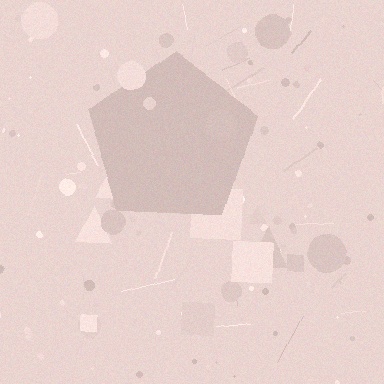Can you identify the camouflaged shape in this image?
The camouflaged shape is a pentagon.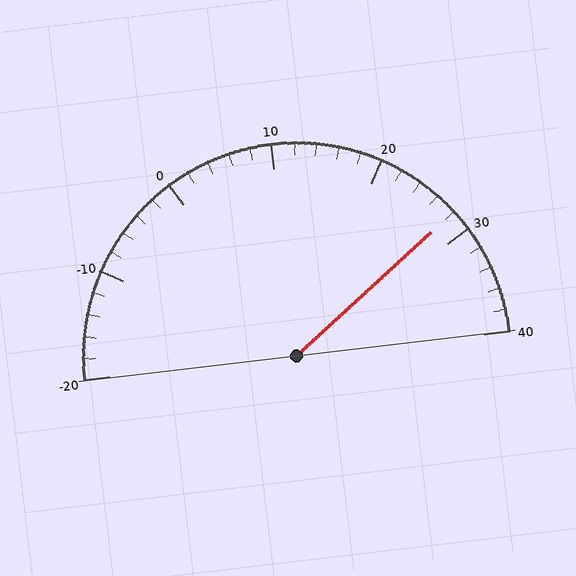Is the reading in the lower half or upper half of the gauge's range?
The reading is in the upper half of the range (-20 to 40).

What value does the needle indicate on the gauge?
The needle indicates approximately 28.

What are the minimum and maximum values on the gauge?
The gauge ranges from -20 to 40.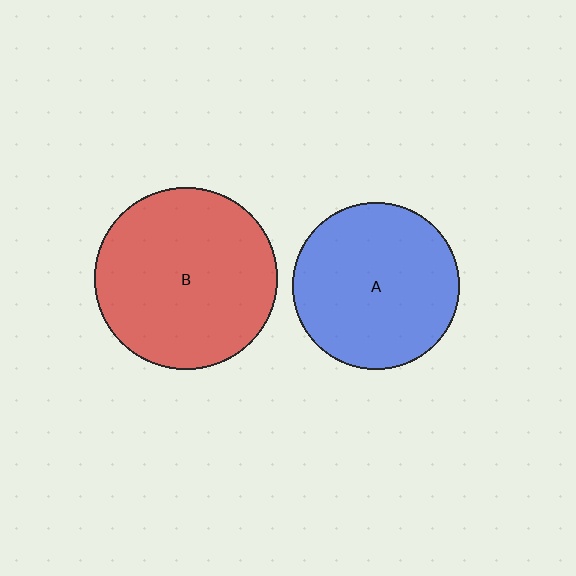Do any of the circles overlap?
No, none of the circles overlap.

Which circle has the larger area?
Circle B (red).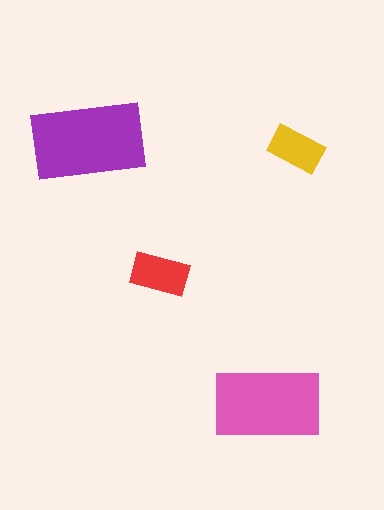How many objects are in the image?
There are 4 objects in the image.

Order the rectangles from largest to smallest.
the purple one, the pink one, the red one, the yellow one.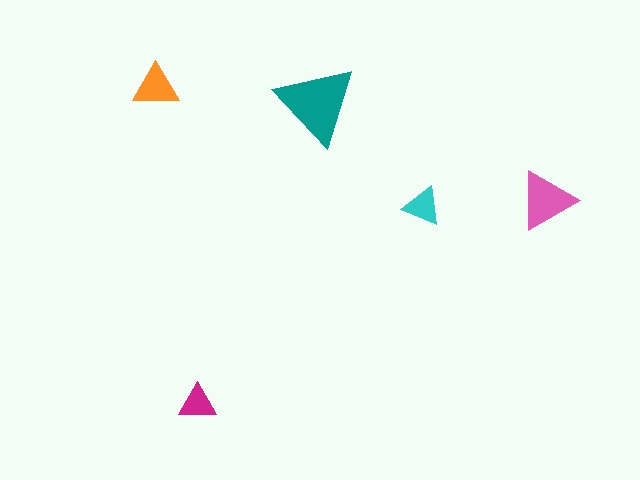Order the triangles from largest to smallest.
the teal one, the pink one, the orange one, the cyan one, the magenta one.